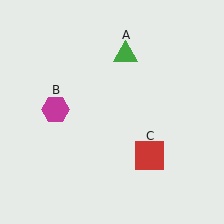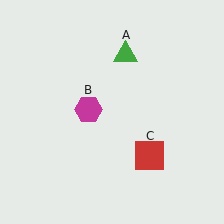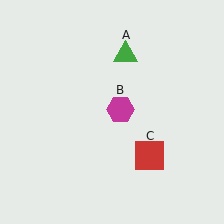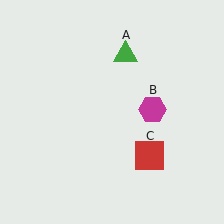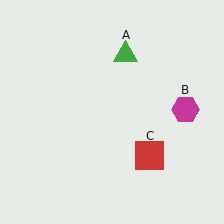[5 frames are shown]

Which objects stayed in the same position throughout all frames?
Green triangle (object A) and red square (object C) remained stationary.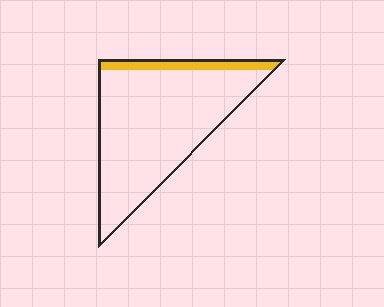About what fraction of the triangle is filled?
About one eighth (1/8).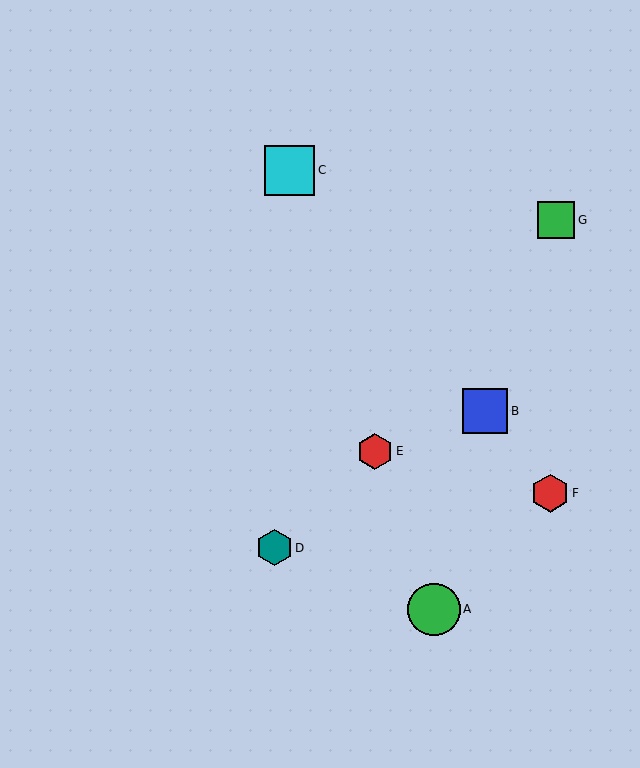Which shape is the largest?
The green circle (labeled A) is the largest.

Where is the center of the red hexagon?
The center of the red hexagon is at (550, 493).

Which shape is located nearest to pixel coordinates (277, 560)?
The teal hexagon (labeled D) at (274, 548) is nearest to that location.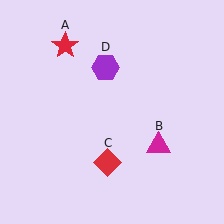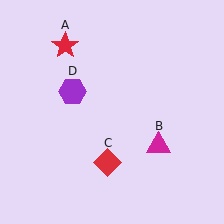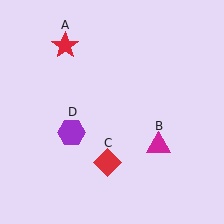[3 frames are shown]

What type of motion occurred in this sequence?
The purple hexagon (object D) rotated counterclockwise around the center of the scene.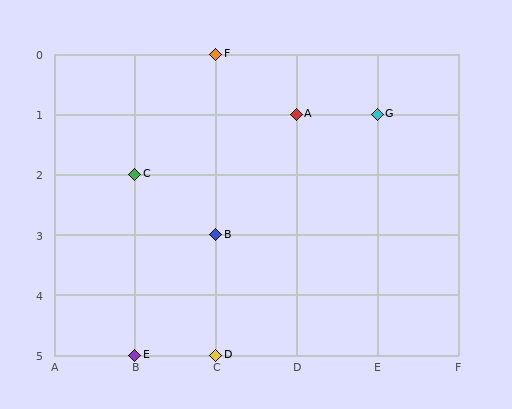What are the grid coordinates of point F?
Point F is at grid coordinates (C, 0).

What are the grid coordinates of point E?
Point E is at grid coordinates (B, 5).